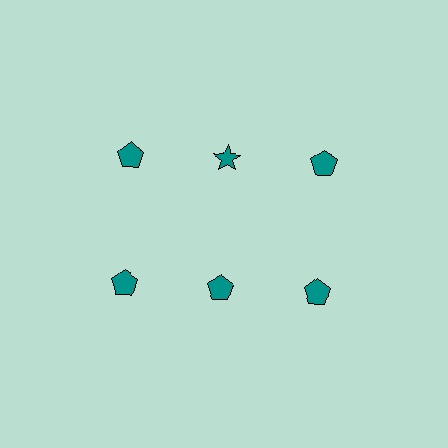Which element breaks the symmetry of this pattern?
The teal star in the top row, second from left column breaks the symmetry. All other shapes are teal pentagons.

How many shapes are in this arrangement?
There are 6 shapes arranged in a grid pattern.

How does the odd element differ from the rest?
It has a different shape: star instead of pentagon.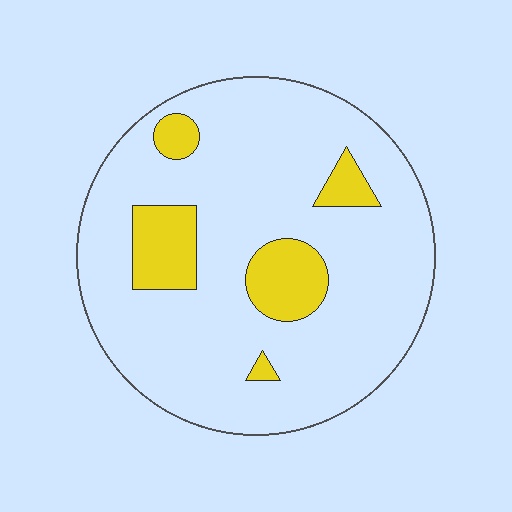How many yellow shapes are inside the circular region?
5.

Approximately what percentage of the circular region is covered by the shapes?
Approximately 15%.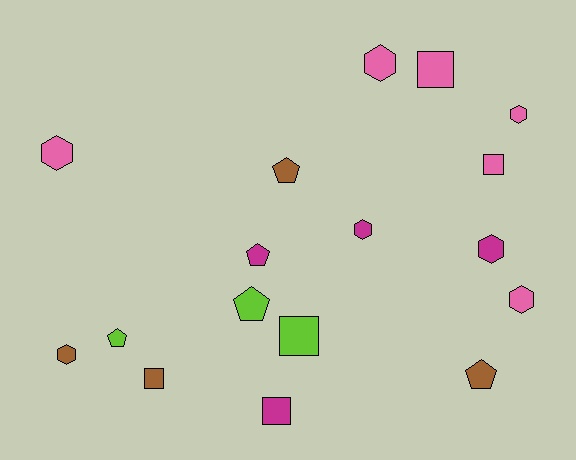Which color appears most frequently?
Pink, with 6 objects.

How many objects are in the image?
There are 17 objects.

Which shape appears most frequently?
Hexagon, with 7 objects.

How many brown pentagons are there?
There are 2 brown pentagons.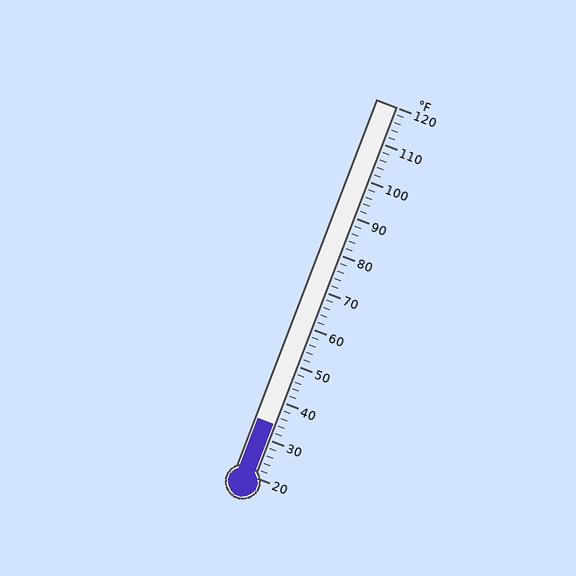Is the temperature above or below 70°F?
The temperature is below 70°F.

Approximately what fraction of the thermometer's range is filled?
The thermometer is filled to approximately 15% of its range.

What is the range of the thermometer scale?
The thermometer scale ranges from 20°F to 120°F.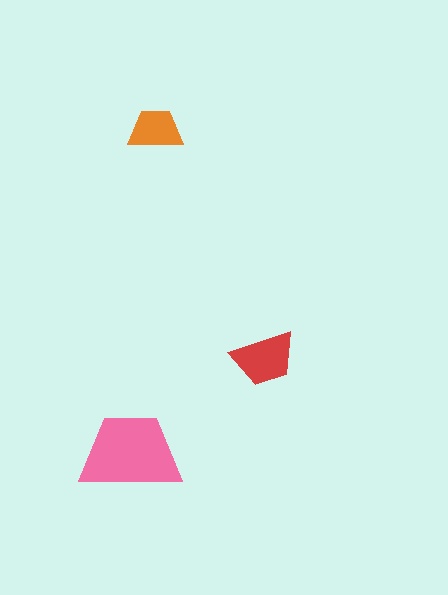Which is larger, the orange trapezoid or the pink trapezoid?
The pink one.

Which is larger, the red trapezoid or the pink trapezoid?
The pink one.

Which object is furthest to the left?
The pink trapezoid is leftmost.